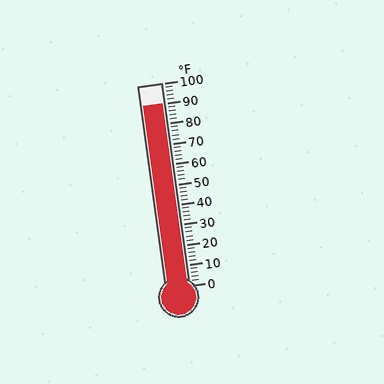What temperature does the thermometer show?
The thermometer shows approximately 90°F.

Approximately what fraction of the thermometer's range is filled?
The thermometer is filled to approximately 90% of its range.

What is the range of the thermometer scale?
The thermometer scale ranges from 0°F to 100°F.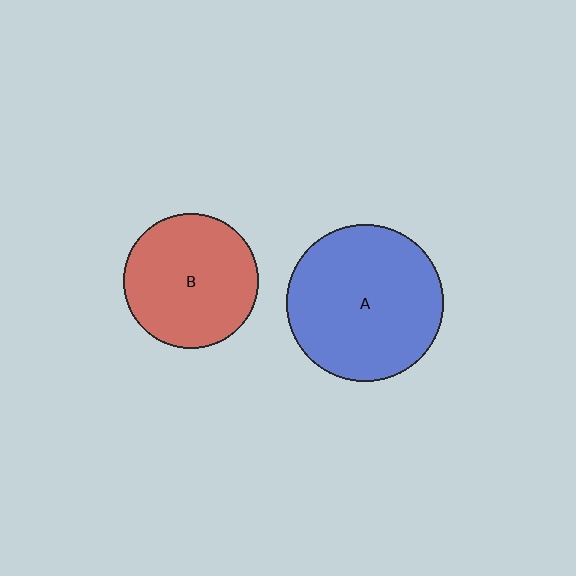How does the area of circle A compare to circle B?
Approximately 1.3 times.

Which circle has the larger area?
Circle A (blue).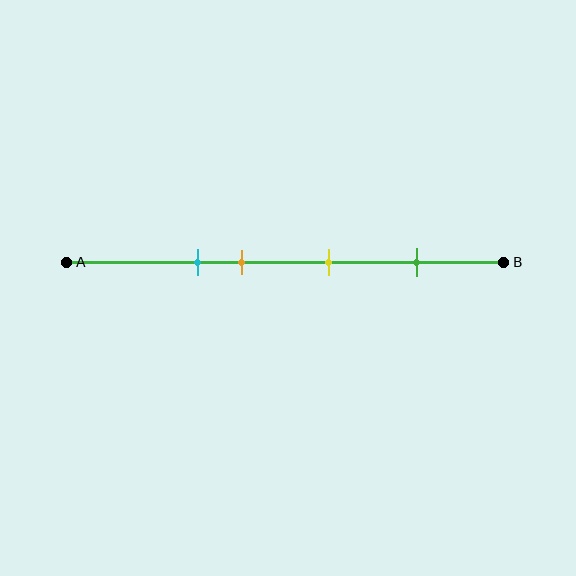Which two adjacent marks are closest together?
The cyan and orange marks are the closest adjacent pair.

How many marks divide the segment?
There are 4 marks dividing the segment.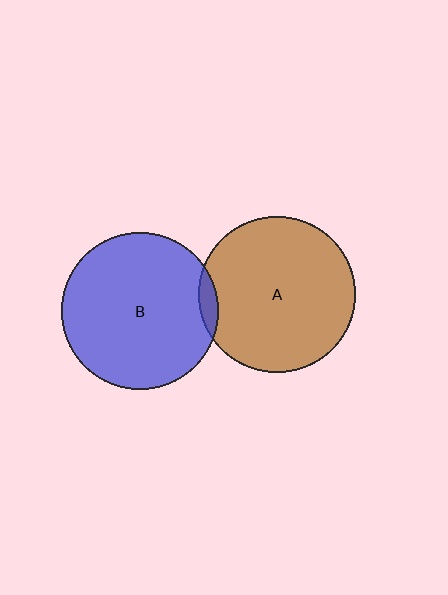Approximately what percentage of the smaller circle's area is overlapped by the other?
Approximately 5%.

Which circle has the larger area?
Circle B (blue).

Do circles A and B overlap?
Yes.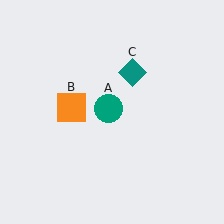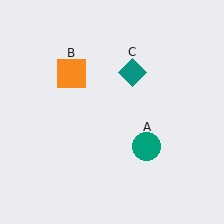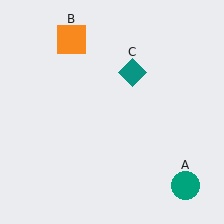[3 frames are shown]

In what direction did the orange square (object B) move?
The orange square (object B) moved up.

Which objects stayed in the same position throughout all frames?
Teal diamond (object C) remained stationary.